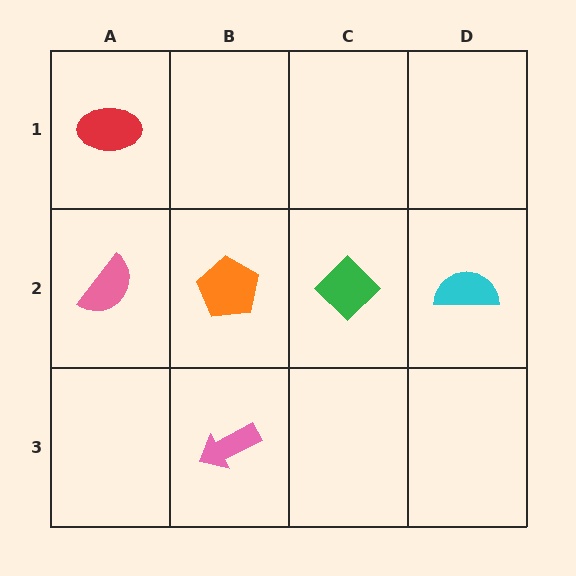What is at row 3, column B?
A pink arrow.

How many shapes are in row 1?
1 shape.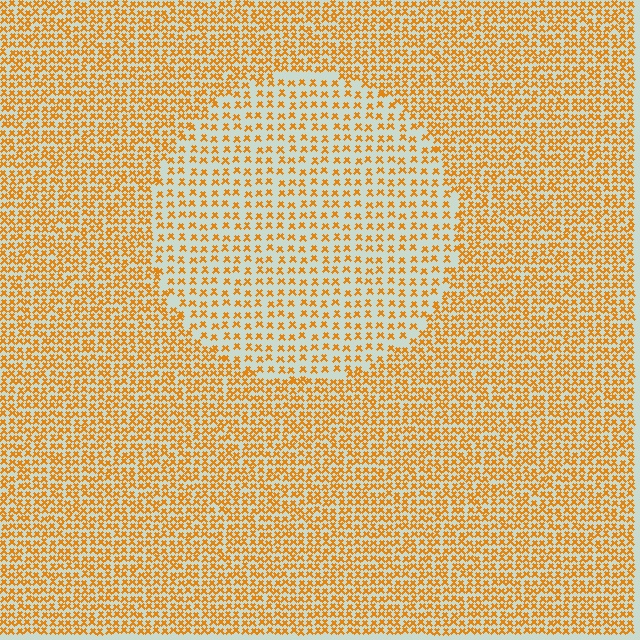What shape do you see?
I see a circle.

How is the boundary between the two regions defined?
The boundary is defined by a change in element density (approximately 1.9x ratio). All elements are the same color, size, and shape.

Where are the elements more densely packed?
The elements are more densely packed outside the circle boundary.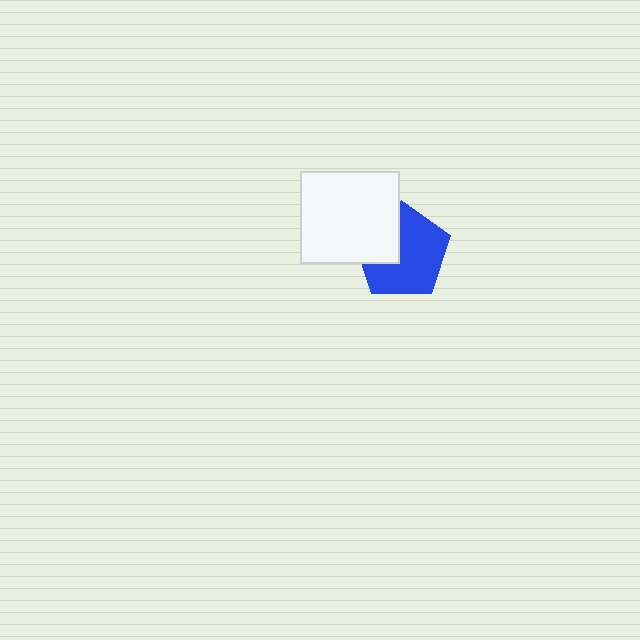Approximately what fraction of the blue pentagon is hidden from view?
Roughly 31% of the blue pentagon is hidden behind the white rectangle.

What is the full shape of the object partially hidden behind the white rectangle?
The partially hidden object is a blue pentagon.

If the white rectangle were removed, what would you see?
You would see the complete blue pentagon.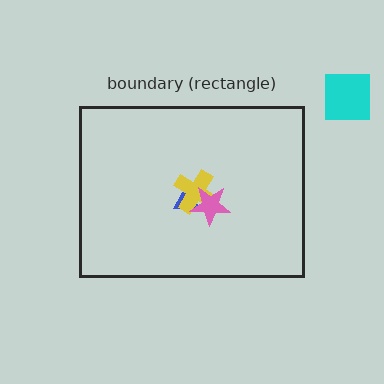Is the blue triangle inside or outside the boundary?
Inside.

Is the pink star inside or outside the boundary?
Inside.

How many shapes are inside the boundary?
3 inside, 1 outside.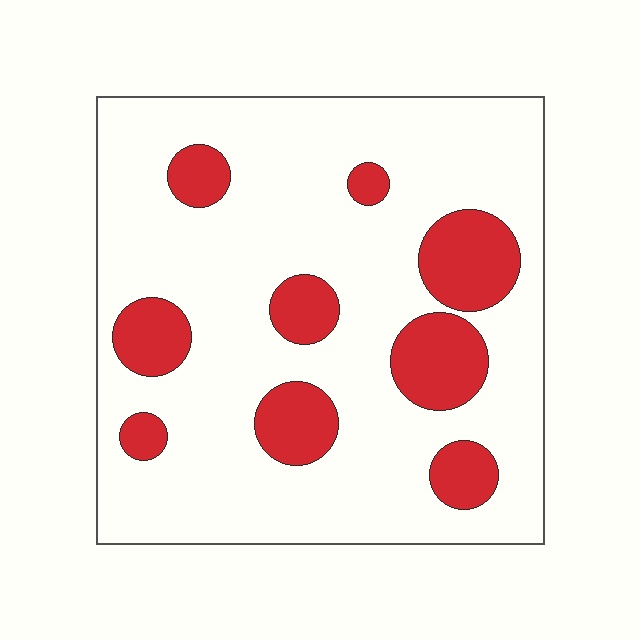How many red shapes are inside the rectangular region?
9.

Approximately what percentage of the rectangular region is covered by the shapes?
Approximately 20%.